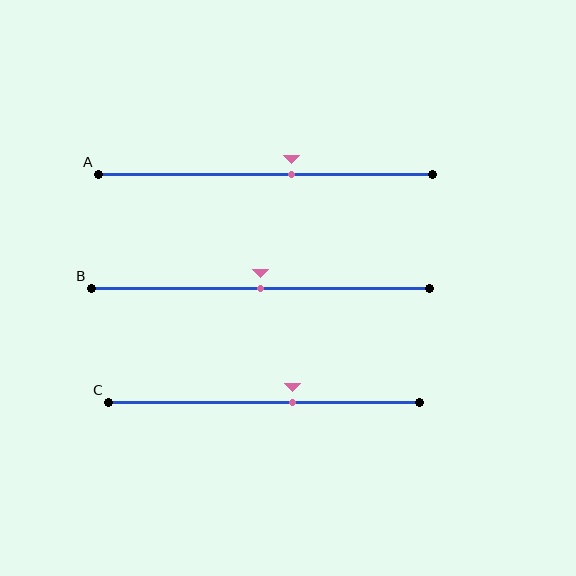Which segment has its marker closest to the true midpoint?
Segment B has its marker closest to the true midpoint.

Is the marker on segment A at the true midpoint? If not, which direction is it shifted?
No, the marker on segment A is shifted to the right by about 8% of the segment length.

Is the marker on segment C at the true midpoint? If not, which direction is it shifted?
No, the marker on segment C is shifted to the right by about 9% of the segment length.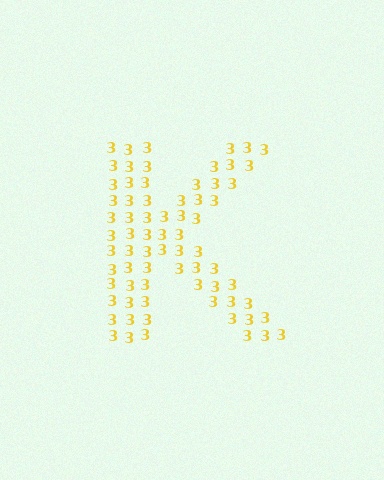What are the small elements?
The small elements are digit 3's.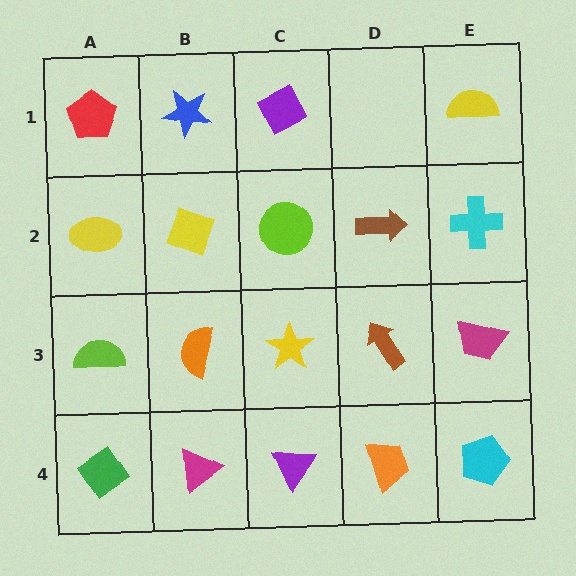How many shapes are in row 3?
5 shapes.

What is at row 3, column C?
A yellow star.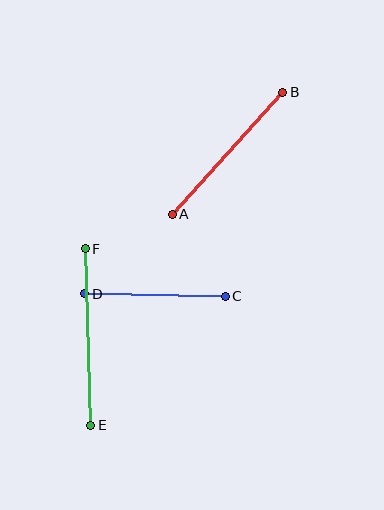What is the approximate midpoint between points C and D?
The midpoint is at approximately (155, 295) pixels.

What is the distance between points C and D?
The distance is approximately 140 pixels.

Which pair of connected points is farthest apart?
Points E and F are farthest apart.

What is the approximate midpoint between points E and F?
The midpoint is at approximately (88, 337) pixels.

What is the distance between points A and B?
The distance is approximately 165 pixels.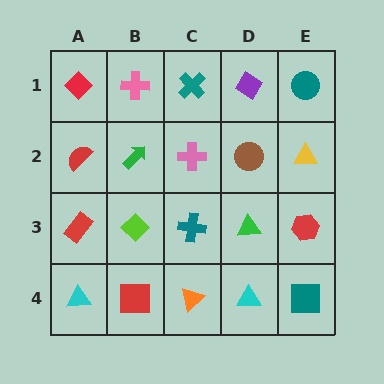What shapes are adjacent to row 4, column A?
A red rectangle (row 3, column A), a red square (row 4, column B).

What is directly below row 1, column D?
A brown circle.